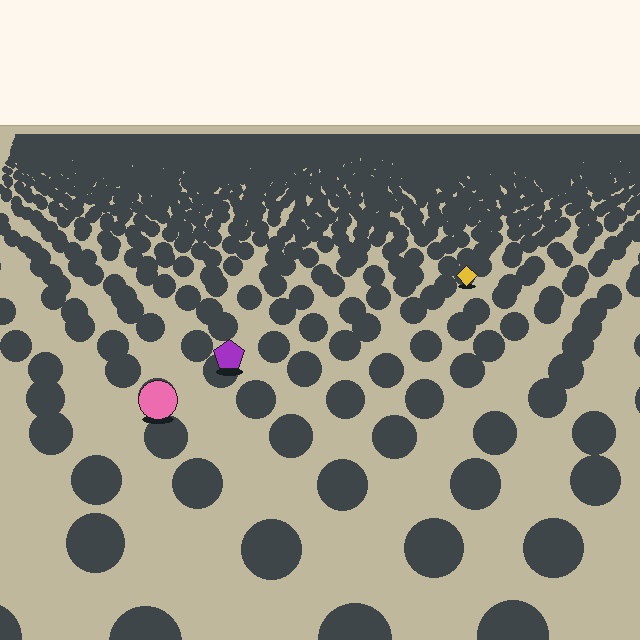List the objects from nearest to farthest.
From nearest to farthest: the pink circle, the purple pentagon, the yellow diamond.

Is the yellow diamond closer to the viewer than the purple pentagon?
No. The purple pentagon is closer — you can tell from the texture gradient: the ground texture is coarser near it.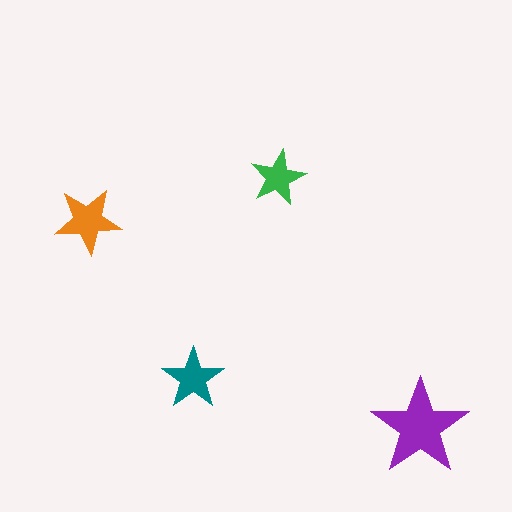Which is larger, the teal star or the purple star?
The purple one.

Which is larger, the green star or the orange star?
The orange one.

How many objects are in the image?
There are 4 objects in the image.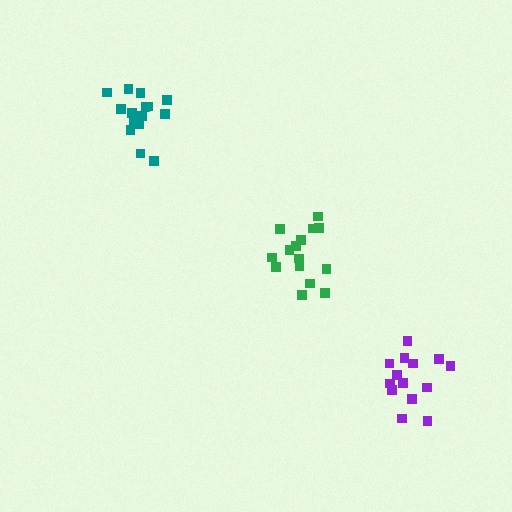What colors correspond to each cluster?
The clusters are colored: green, teal, purple.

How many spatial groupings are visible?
There are 3 spatial groupings.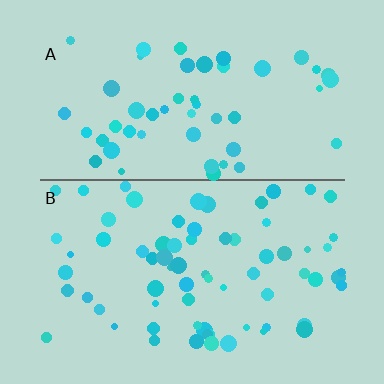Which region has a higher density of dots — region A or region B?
B (the bottom).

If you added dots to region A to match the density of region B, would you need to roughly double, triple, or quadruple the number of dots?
Approximately double.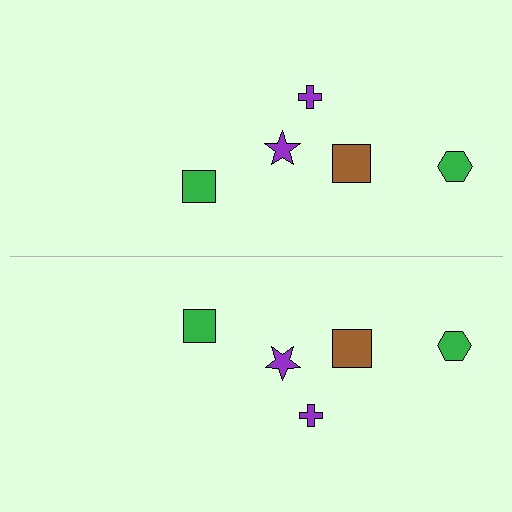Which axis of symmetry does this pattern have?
The pattern has a horizontal axis of symmetry running through the center of the image.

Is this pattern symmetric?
Yes, this pattern has bilateral (reflection) symmetry.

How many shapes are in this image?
There are 10 shapes in this image.